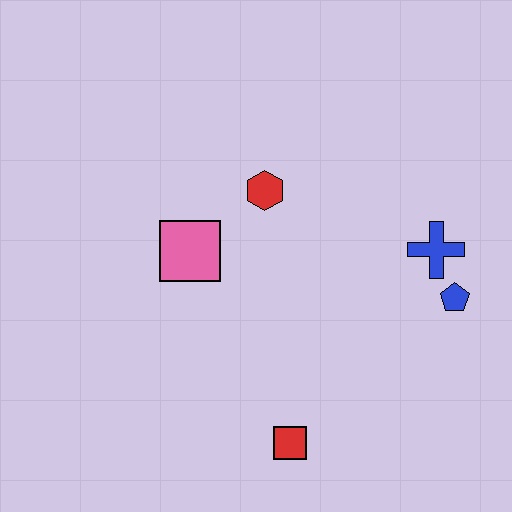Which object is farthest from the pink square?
The blue pentagon is farthest from the pink square.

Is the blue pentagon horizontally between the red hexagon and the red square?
No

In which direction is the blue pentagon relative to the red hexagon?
The blue pentagon is to the right of the red hexagon.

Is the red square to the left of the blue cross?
Yes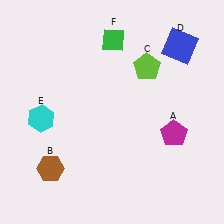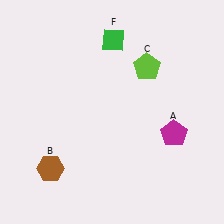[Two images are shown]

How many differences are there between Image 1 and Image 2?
There are 2 differences between the two images.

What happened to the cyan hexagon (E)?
The cyan hexagon (E) was removed in Image 2. It was in the bottom-left area of Image 1.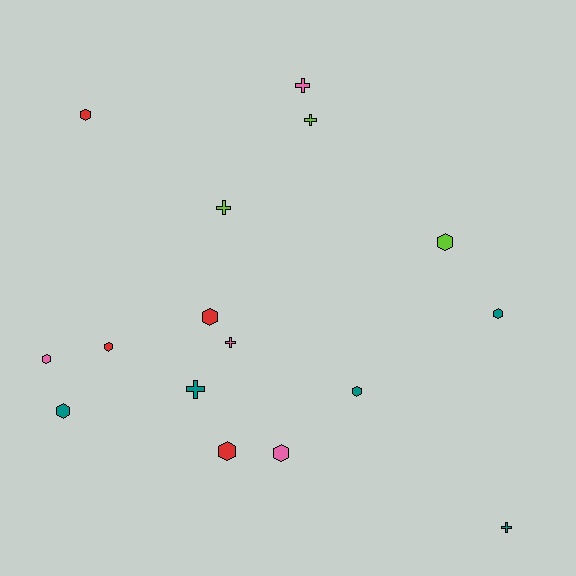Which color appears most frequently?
Teal, with 5 objects.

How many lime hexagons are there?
There is 1 lime hexagon.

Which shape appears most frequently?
Hexagon, with 10 objects.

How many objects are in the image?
There are 16 objects.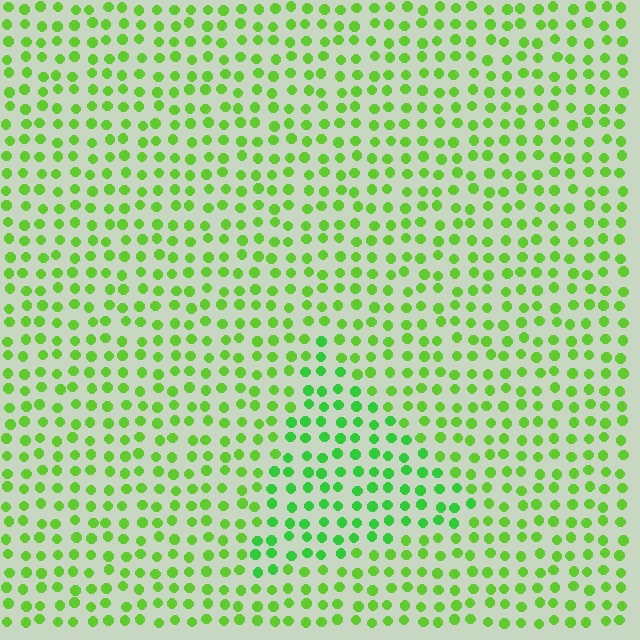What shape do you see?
I see a triangle.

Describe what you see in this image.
The image is filled with small lime elements in a uniform arrangement. A triangle-shaped region is visible where the elements are tinted to a slightly different hue, forming a subtle color boundary.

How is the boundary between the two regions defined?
The boundary is defined purely by a slight shift in hue (about 23 degrees). Spacing, size, and orientation are identical on both sides.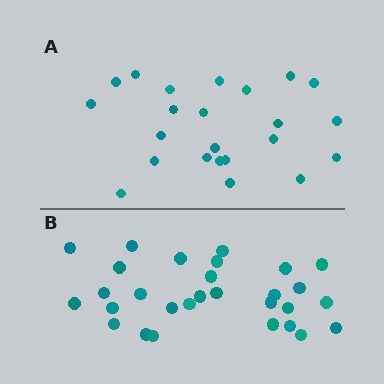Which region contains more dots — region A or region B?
Region B (the bottom region) has more dots.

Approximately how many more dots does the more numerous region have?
Region B has about 6 more dots than region A.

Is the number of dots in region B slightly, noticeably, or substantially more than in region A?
Region B has noticeably more, but not dramatically so. The ratio is roughly 1.3 to 1.